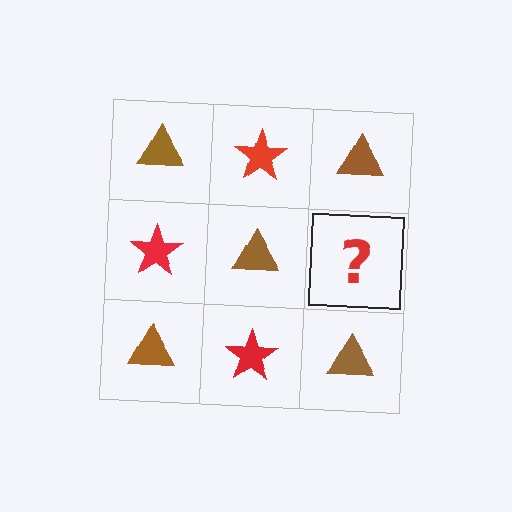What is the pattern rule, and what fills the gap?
The rule is that it alternates brown triangle and red star in a checkerboard pattern. The gap should be filled with a red star.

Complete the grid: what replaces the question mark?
The question mark should be replaced with a red star.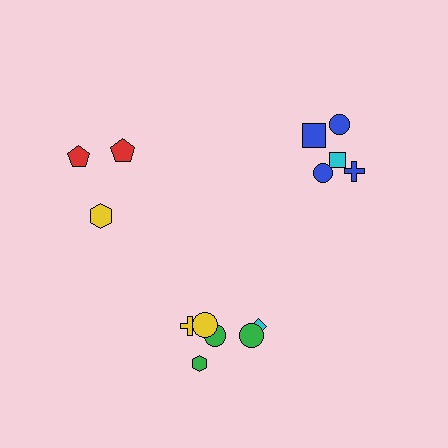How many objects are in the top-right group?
There are 5 objects.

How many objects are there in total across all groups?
There are 14 objects.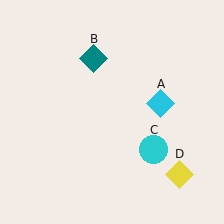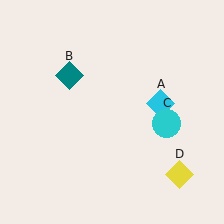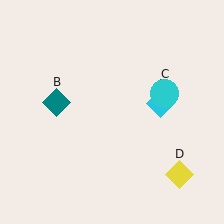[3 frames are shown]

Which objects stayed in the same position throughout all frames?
Cyan diamond (object A) and yellow diamond (object D) remained stationary.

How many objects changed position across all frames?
2 objects changed position: teal diamond (object B), cyan circle (object C).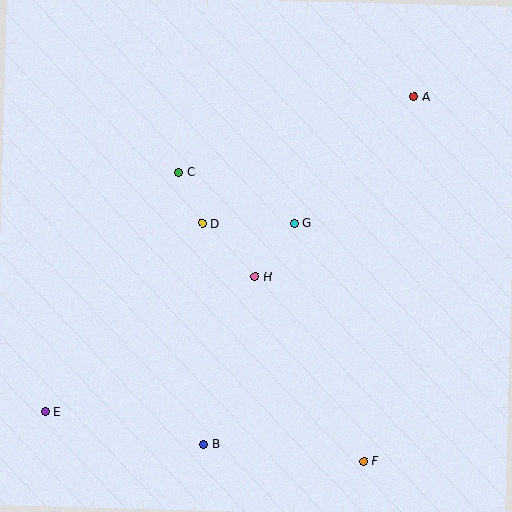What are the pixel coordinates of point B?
Point B is at (204, 444).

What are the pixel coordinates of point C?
Point C is at (179, 172).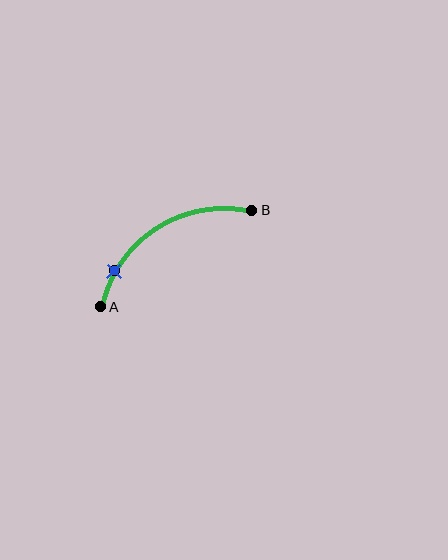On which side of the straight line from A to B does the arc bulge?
The arc bulges above the straight line connecting A and B.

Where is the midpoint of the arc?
The arc midpoint is the point on the curve farthest from the straight line joining A and B. It sits above that line.